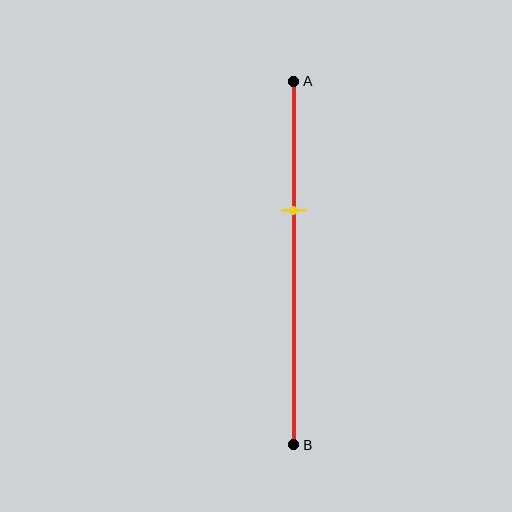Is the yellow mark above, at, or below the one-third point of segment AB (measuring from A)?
The yellow mark is approximately at the one-third point of segment AB.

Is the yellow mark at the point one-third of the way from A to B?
Yes, the mark is approximately at the one-third point.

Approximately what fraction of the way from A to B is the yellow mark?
The yellow mark is approximately 35% of the way from A to B.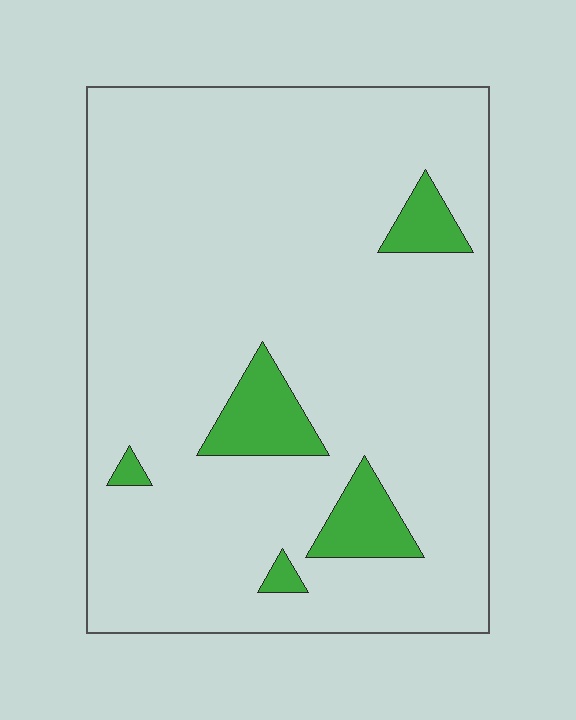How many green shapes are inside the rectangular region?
5.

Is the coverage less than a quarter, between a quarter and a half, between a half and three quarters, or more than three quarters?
Less than a quarter.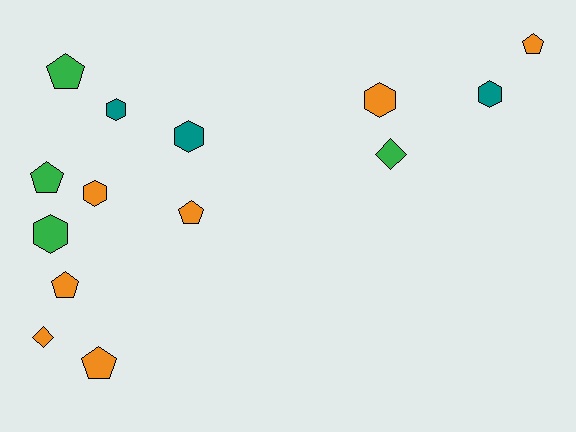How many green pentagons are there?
There are 2 green pentagons.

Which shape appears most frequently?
Hexagon, with 6 objects.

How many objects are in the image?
There are 14 objects.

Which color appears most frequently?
Orange, with 7 objects.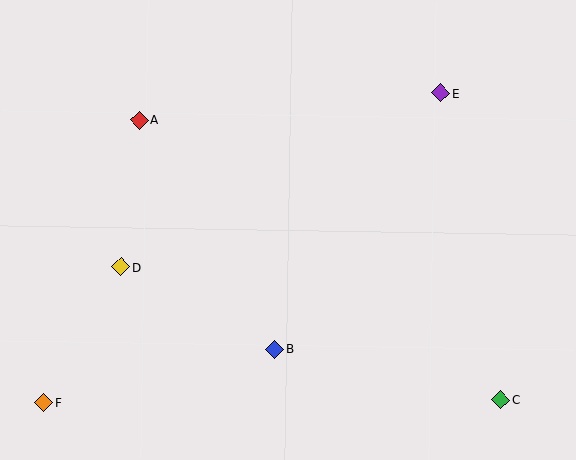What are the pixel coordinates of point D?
Point D is at (121, 267).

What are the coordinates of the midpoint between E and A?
The midpoint between E and A is at (290, 107).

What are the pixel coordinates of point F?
Point F is at (44, 403).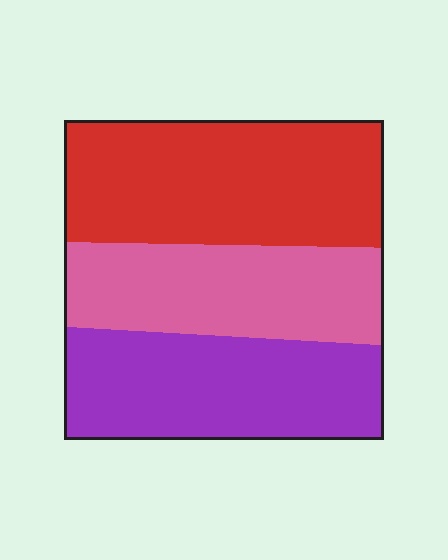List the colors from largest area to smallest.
From largest to smallest: red, purple, pink.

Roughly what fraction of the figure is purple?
Purple covers about 30% of the figure.